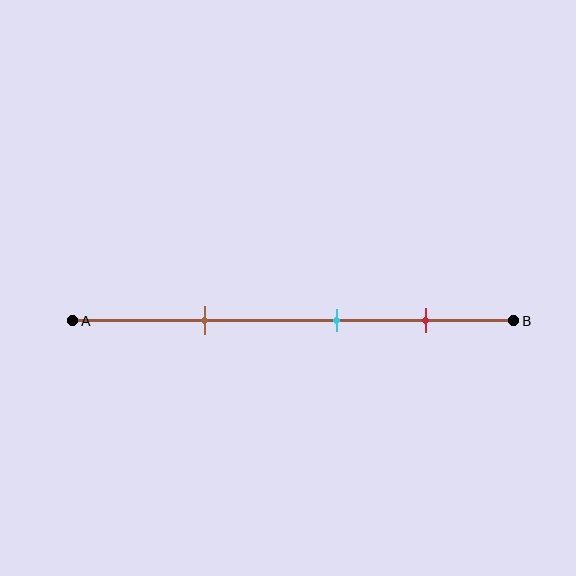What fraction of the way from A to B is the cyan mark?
The cyan mark is approximately 60% (0.6) of the way from A to B.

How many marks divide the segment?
There are 3 marks dividing the segment.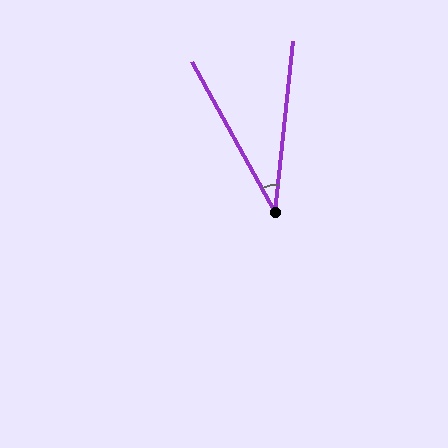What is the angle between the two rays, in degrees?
Approximately 35 degrees.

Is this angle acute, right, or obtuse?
It is acute.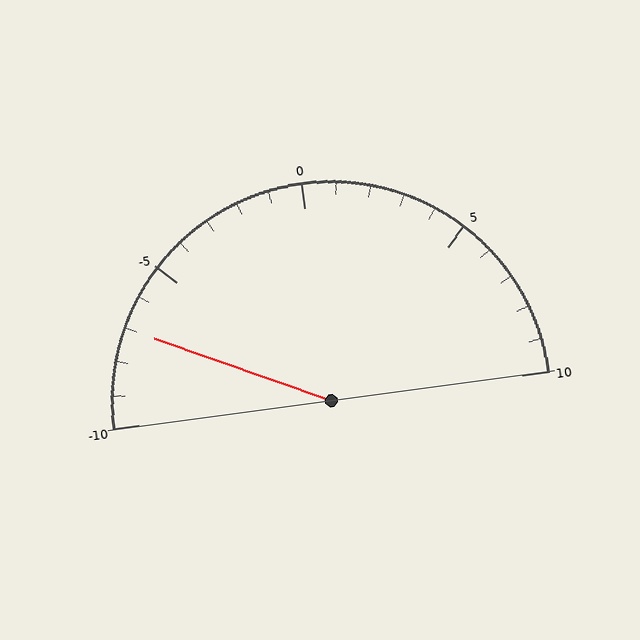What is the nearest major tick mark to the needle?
The nearest major tick mark is -5.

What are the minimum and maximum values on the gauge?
The gauge ranges from -10 to 10.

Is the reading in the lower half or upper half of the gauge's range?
The reading is in the lower half of the range (-10 to 10).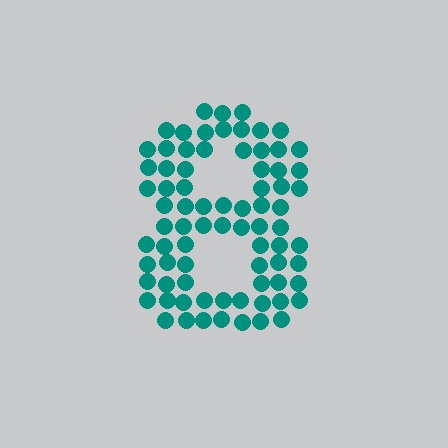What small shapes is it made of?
It is made of small circles.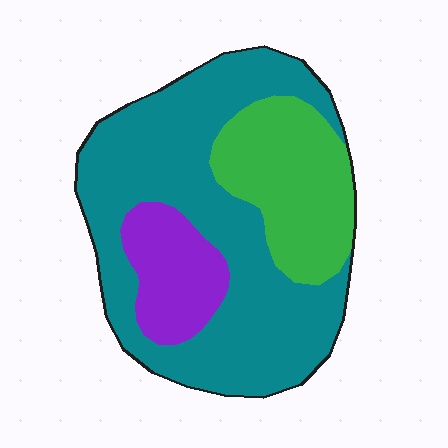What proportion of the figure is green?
Green takes up between a sixth and a third of the figure.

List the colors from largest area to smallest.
From largest to smallest: teal, green, purple.